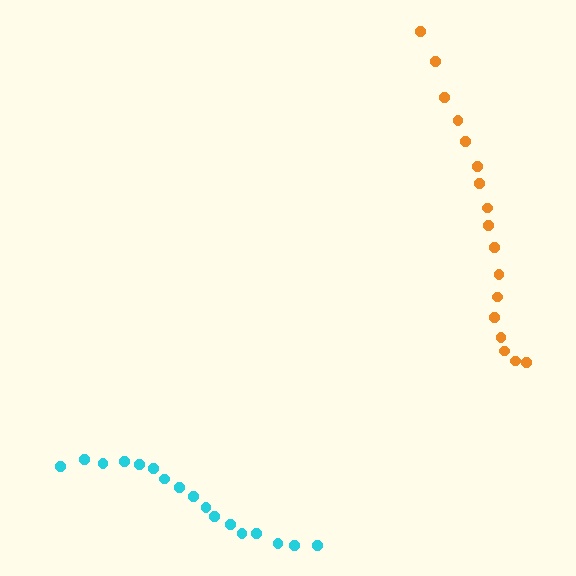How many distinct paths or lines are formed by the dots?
There are 2 distinct paths.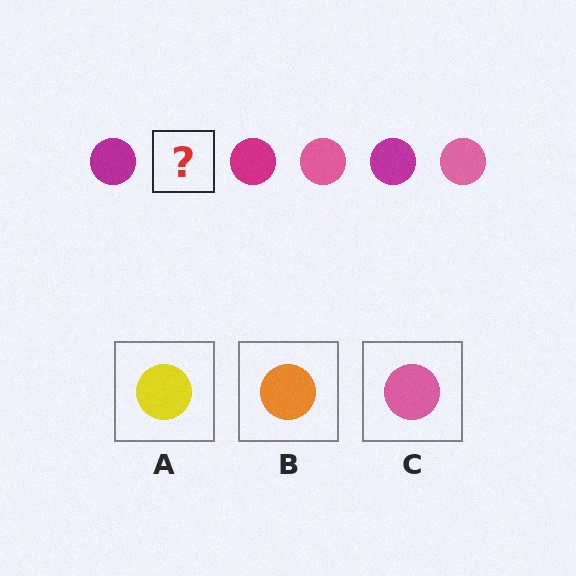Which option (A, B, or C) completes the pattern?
C.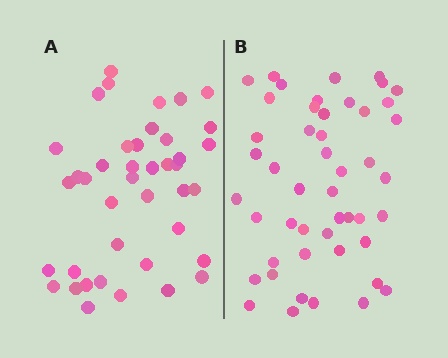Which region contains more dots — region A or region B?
Region B (the right region) has more dots.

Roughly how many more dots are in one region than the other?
Region B has roughly 8 or so more dots than region A.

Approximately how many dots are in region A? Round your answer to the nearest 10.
About 40 dots. (The exact count is 41, which rounds to 40.)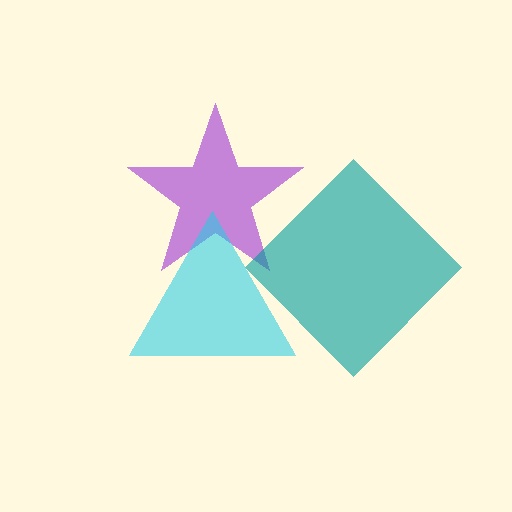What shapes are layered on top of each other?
The layered shapes are: a purple star, a cyan triangle, a teal diamond.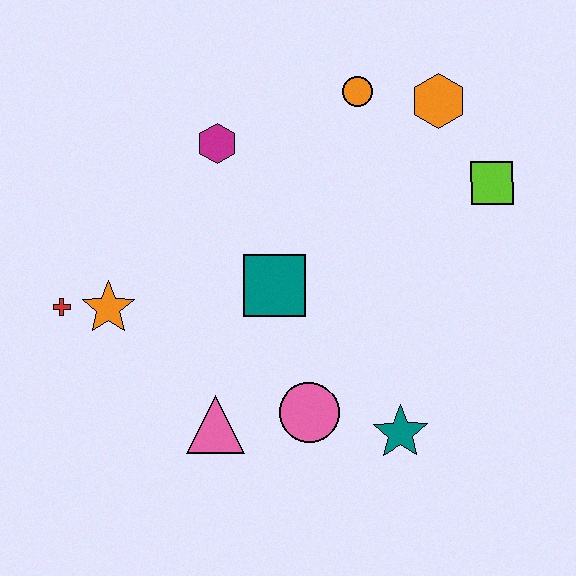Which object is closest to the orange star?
The red cross is closest to the orange star.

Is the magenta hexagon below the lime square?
No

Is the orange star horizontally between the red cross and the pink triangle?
Yes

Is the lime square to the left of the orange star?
No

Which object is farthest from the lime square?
The red cross is farthest from the lime square.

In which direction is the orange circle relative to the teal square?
The orange circle is above the teal square.